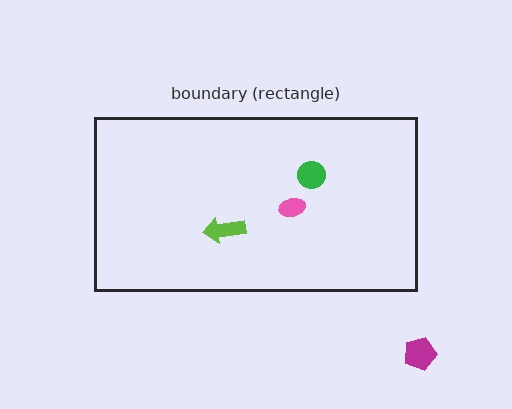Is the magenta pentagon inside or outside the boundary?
Outside.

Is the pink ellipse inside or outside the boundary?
Inside.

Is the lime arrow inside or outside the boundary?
Inside.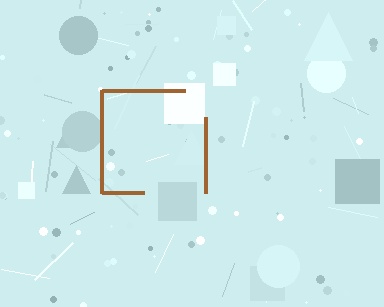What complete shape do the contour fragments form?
The contour fragments form a square.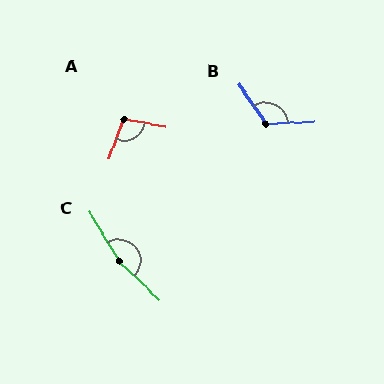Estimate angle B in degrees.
Approximately 122 degrees.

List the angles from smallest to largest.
A (100°), B (122°), C (165°).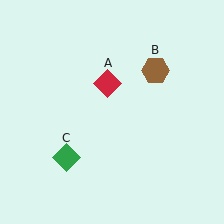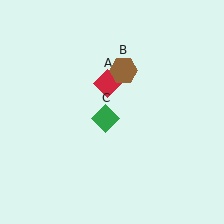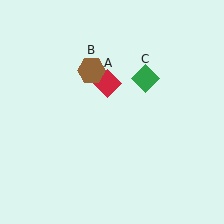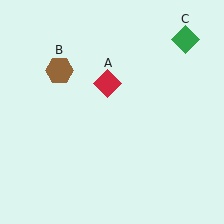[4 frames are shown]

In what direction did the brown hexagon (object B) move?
The brown hexagon (object B) moved left.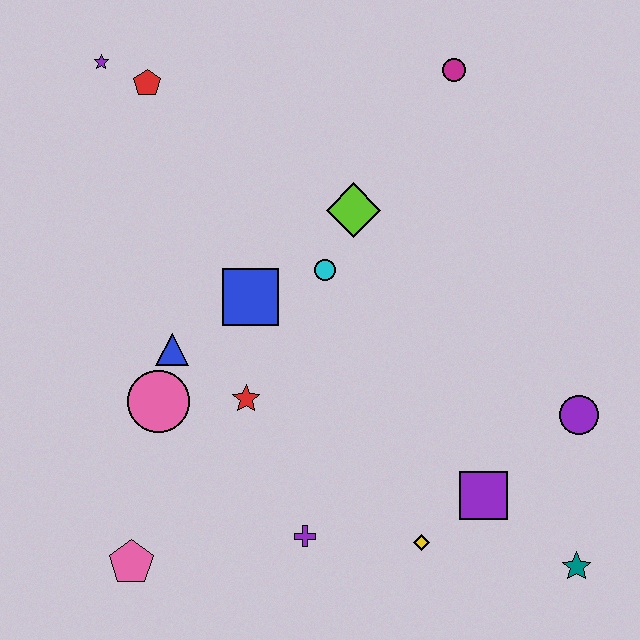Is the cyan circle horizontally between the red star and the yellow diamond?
Yes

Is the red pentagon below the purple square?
No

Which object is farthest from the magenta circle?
The pink pentagon is farthest from the magenta circle.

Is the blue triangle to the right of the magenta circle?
No